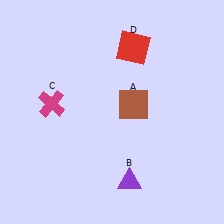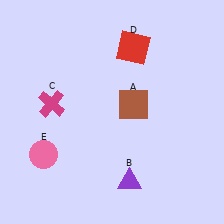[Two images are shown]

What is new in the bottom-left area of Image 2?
A pink circle (E) was added in the bottom-left area of Image 2.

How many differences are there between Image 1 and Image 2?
There is 1 difference between the two images.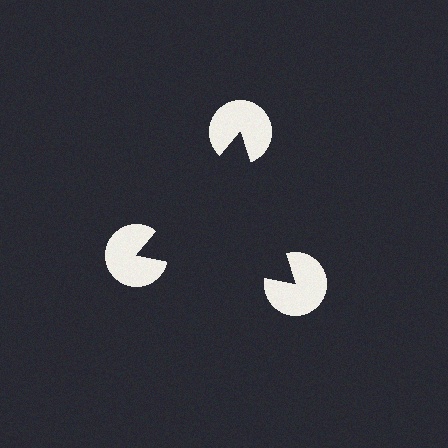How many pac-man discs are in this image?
There are 3 — one at each vertex of the illusory triangle.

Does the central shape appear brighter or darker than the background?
It typically appears slightly darker than the background, even though no actual brightness change is drawn.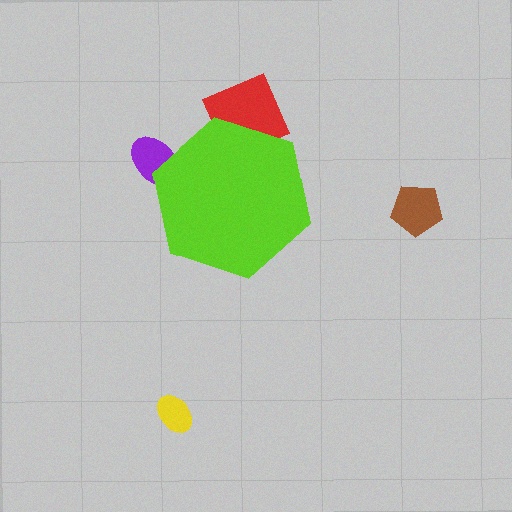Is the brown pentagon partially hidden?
No, the brown pentagon is fully visible.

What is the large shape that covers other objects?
A lime hexagon.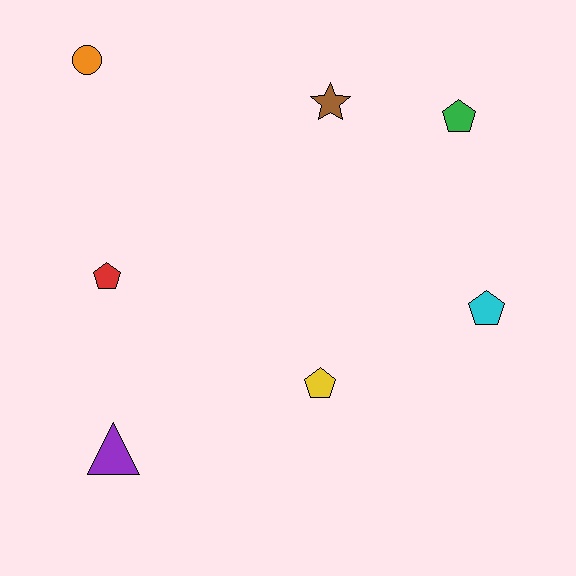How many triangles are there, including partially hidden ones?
There is 1 triangle.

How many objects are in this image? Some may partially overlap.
There are 7 objects.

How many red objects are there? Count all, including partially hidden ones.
There is 1 red object.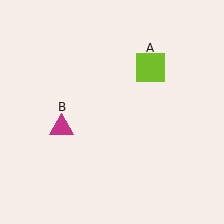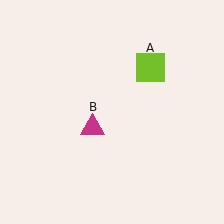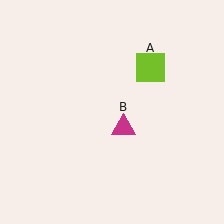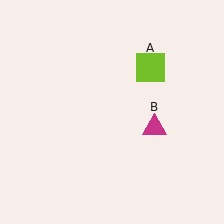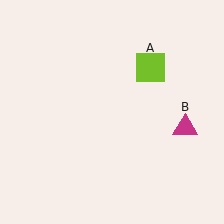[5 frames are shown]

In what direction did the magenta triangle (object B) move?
The magenta triangle (object B) moved right.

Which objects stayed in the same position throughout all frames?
Lime square (object A) remained stationary.